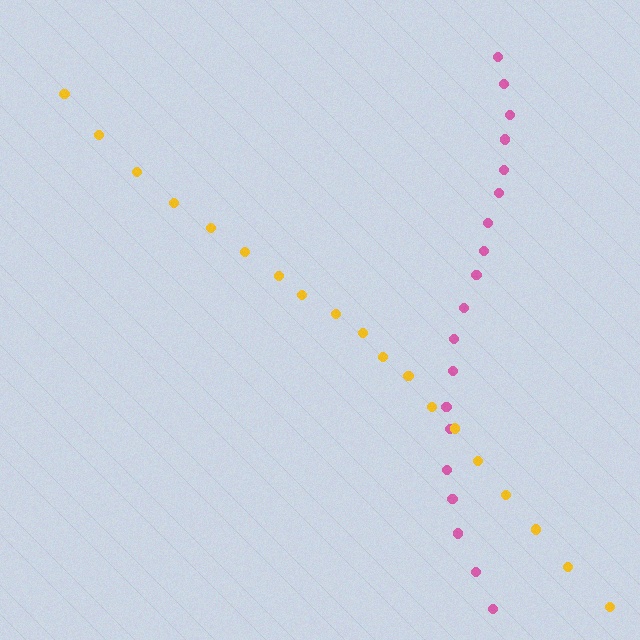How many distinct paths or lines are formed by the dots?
There are 2 distinct paths.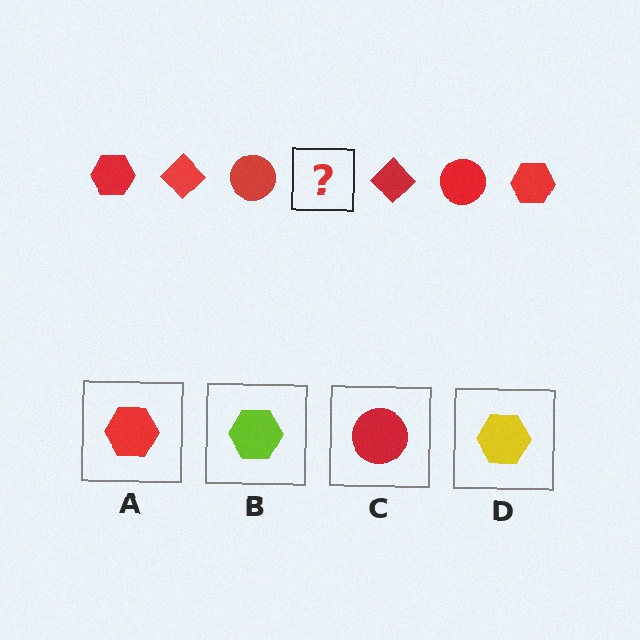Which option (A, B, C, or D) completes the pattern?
A.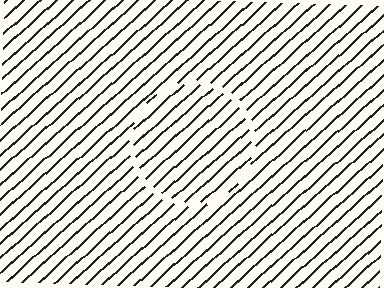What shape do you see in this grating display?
An illusory circle. The interior of the shape contains the same grating, shifted by half a period — the contour is defined by the phase discontinuity where line-ends from the inner and outer gratings abut.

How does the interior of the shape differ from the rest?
The interior of the shape contains the same grating, shifted by half a period — the contour is defined by the phase discontinuity where line-ends from the inner and outer gratings abut.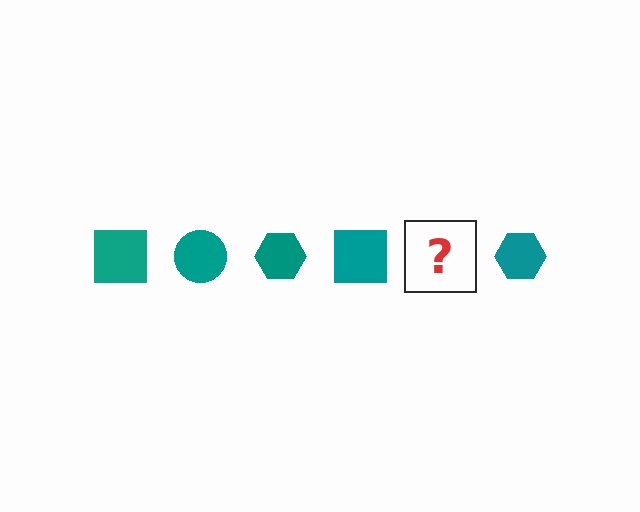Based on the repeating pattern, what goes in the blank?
The blank should be a teal circle.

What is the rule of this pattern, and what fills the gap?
The rule is that the pattern cycles through square, circle, hexagon shapes in teal. The gap should be filled with a teal circle.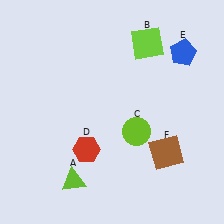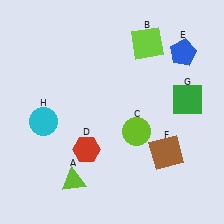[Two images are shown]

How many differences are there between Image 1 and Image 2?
There are 2 differences between the two images.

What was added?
A green square (G), a cyan circle (H) were added in Image 2.